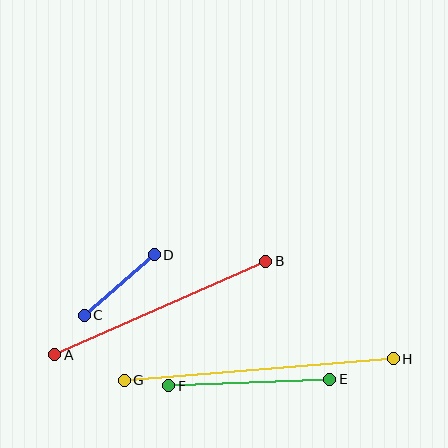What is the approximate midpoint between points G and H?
The midpoint is at approximately (259, 370) pixels.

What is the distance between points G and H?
The distance is approximately 270 pixels.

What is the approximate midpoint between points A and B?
The midpoint is at approximately (160, 308) pixels.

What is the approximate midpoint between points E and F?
The midpoint is at approximately (249, 382) pixels.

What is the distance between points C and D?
The distance is approximately 93 pixels.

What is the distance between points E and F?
The distance is approximately 161 pixels.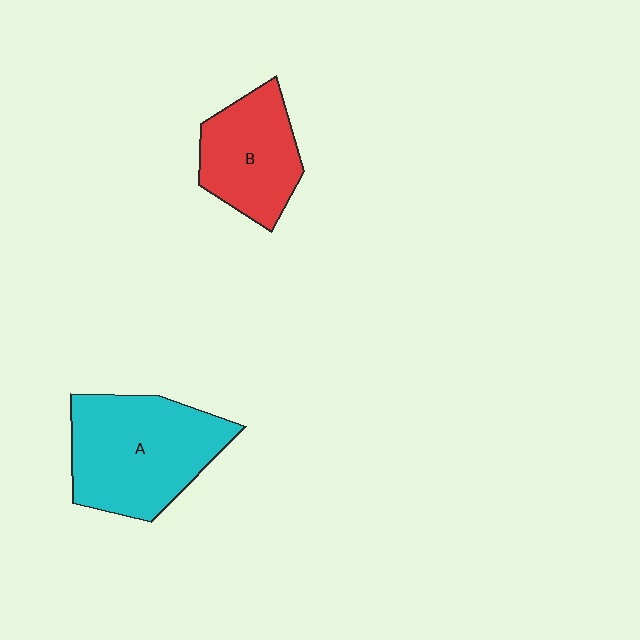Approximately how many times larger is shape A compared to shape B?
Approximately 1.5 times.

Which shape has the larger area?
Shape A (cyan).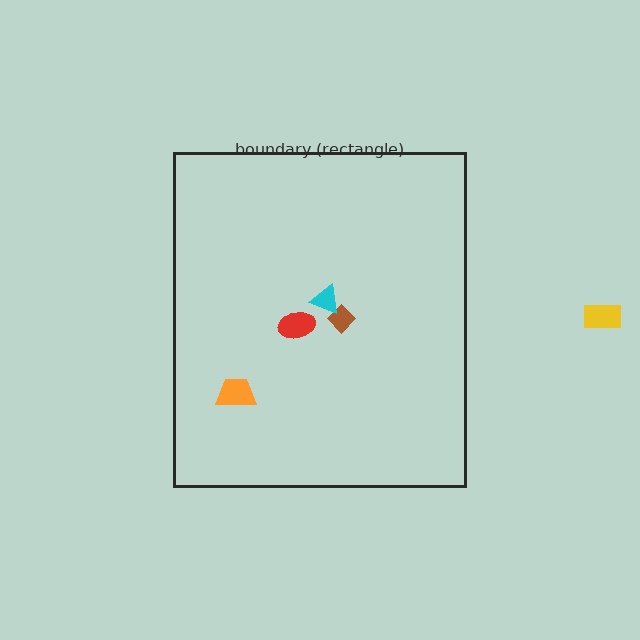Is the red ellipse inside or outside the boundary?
Inside.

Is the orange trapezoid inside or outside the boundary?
Inside.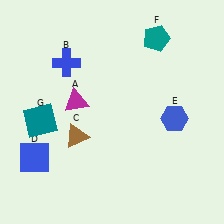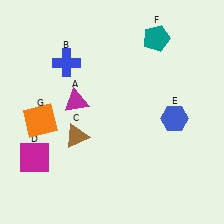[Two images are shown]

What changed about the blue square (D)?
In Image 1, D is blue. In Image 2, it changed to magenta.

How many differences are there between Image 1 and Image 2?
There are 2 differences between the two images.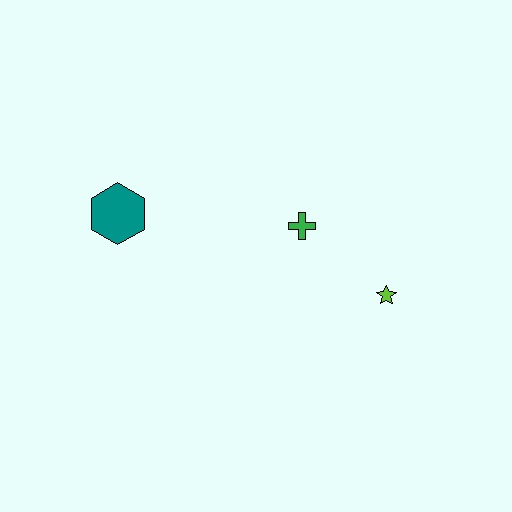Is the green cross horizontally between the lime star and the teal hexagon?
Yes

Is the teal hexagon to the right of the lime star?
No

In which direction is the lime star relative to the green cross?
The lime star is to the right of the green cross.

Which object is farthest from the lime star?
The teal hexagon is farthest from the lime star.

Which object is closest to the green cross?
The lime star is closest to the green cross.